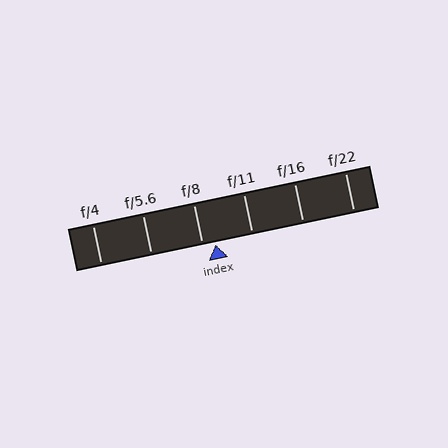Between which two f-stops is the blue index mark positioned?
The index mark is between f/8 and f/11.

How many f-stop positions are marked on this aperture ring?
There are 6 f-stop positions marked.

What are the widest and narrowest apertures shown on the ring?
The widest aperture shown is f/4 and the narrowest is f/22.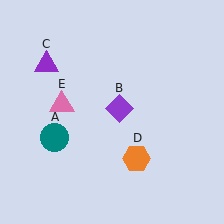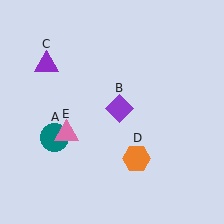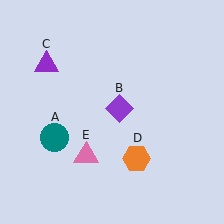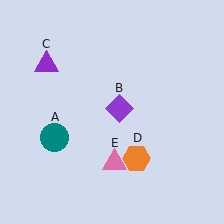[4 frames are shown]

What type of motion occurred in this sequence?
The pink triangle (object E) rotated counterclockwise around the center of the scene.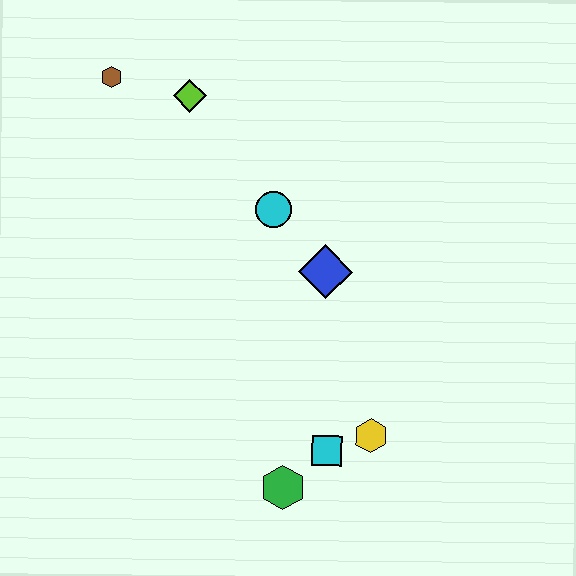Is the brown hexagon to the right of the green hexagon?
No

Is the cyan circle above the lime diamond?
No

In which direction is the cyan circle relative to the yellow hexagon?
The cyan circle is above the yellow hexagon.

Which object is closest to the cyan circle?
The blue diamond is closest to the cyan circle.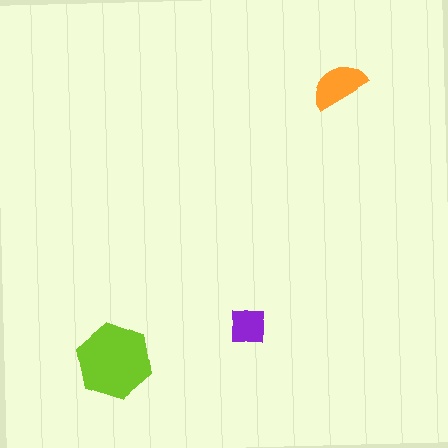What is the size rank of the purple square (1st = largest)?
3rd.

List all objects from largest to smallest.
The lime hexagon, the orange semicircle, the purple square.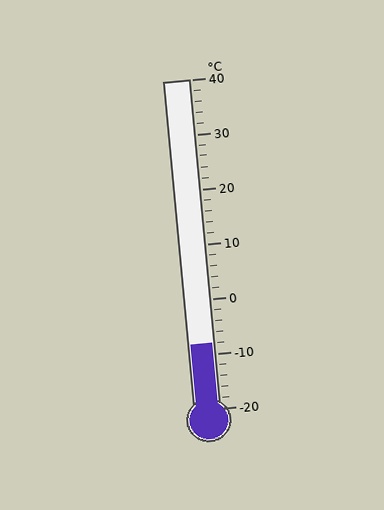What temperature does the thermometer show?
The thermometer shows approximately -8°C.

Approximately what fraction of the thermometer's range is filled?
The thermometer is filled to approximately 20% of its range.